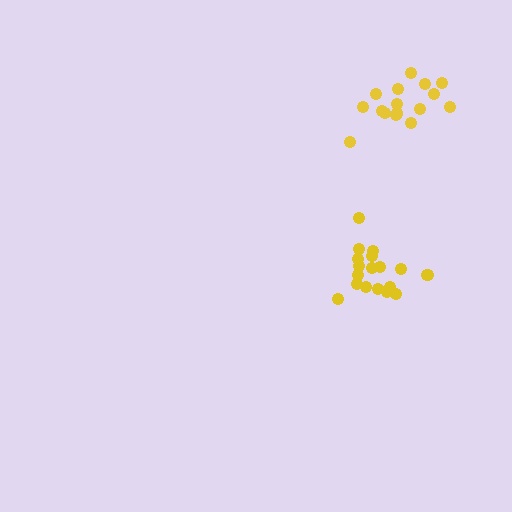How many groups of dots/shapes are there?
There are 2 groups.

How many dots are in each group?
Group 1: 16 dots, Group 2: 18 dots (34 total).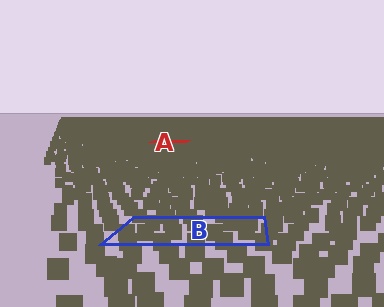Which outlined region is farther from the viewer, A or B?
Region A is farther from the viewer — the texture elements inside it appear smaller and more densely packed.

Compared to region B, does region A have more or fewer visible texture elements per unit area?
Region A has more texture elements per unit area — they are packed more densely because it is farther away.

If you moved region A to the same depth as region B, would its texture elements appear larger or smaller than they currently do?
They would appear larger. At a closer depth, the same texture elements are projected at a bigger on-screen size.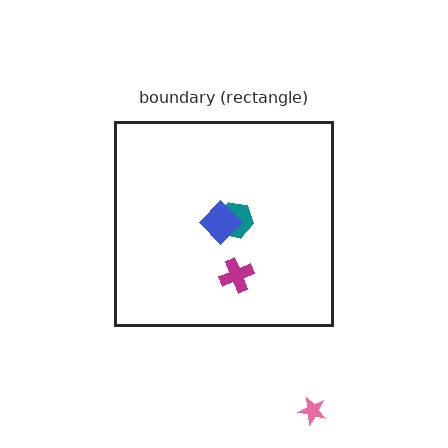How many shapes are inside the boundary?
3 inside, 1 outside.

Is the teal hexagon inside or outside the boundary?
Inside.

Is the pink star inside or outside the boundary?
Outside.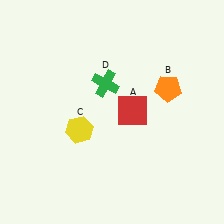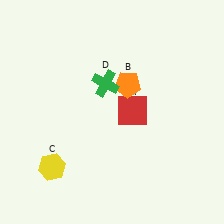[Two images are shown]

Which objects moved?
The objects that moved are: the orange pentagon (B), the yellow hexagon (C).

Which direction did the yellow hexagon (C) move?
The yellow hexagon (C) moved down.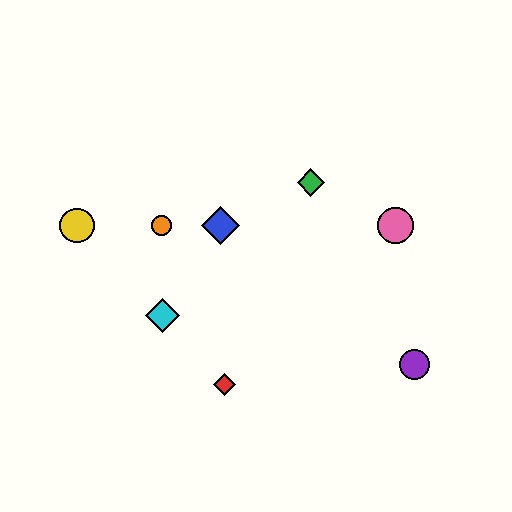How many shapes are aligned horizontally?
4 shapes (the blue diamond, the yellow circle, the orange circle, the pink circle) are aligned horizontally.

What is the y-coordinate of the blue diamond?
The blue diamond is at y≈226.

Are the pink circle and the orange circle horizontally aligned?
Yes, both are at y≈226.